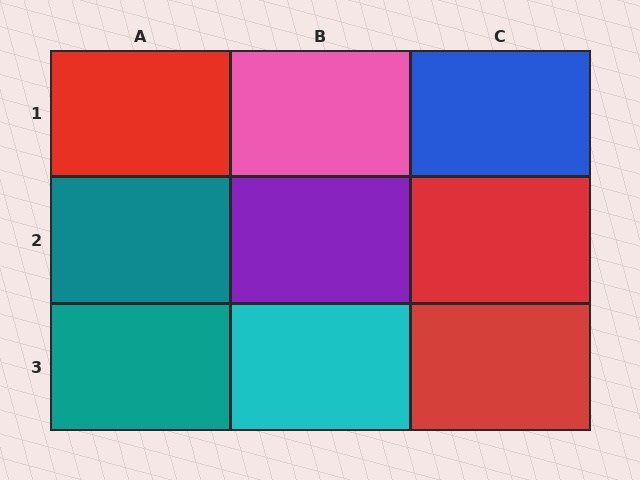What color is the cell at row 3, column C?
Red.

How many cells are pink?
1 cell is pink.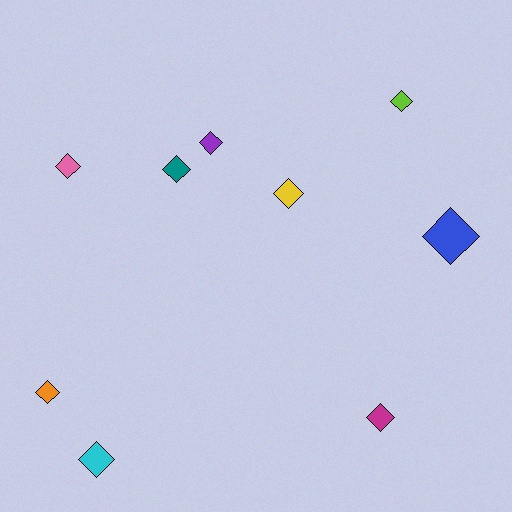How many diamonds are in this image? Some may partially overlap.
There are 9 diamonds.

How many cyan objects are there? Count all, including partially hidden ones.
There is 1 cyan object.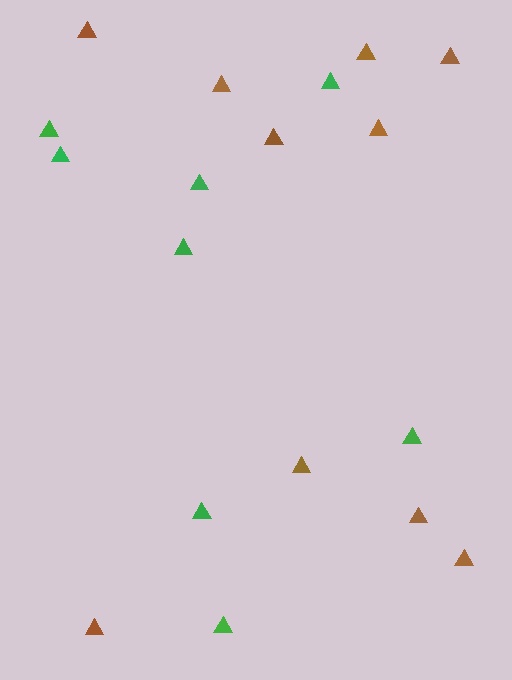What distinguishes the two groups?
There are 2 groups: one group of brown triangles (10) and one group of green triangles (8).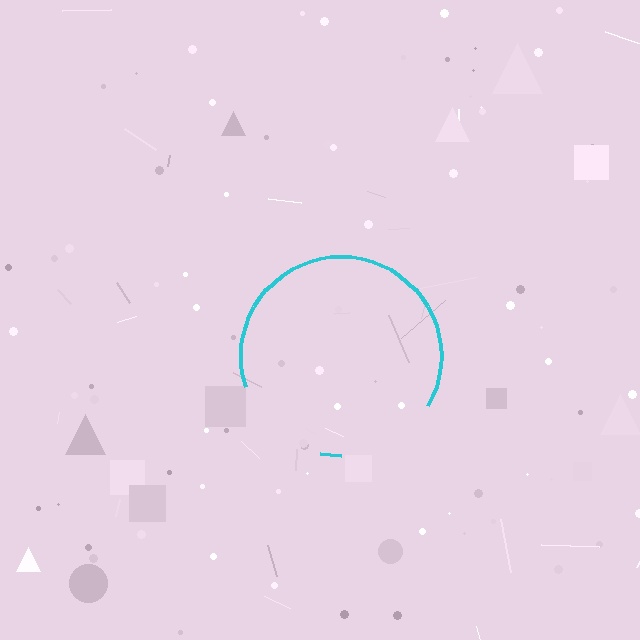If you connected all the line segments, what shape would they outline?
They would outline a circle.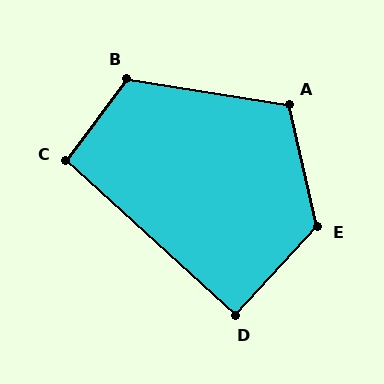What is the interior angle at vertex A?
Approximately 112 degrees (obtuse).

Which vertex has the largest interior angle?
E, at approximately 124 degrees.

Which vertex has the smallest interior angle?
D, at approximately 91 degrees.